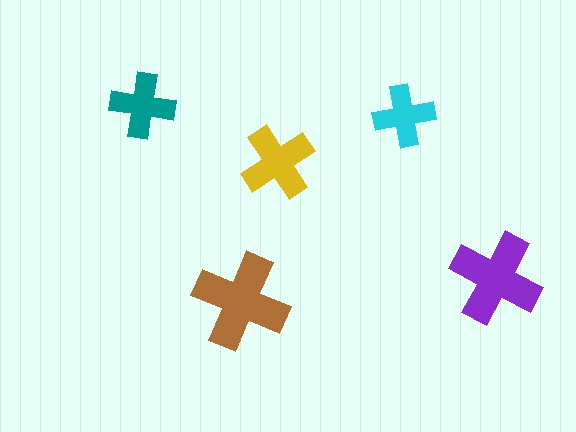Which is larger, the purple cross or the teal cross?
The purple one.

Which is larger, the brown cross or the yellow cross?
The brown one.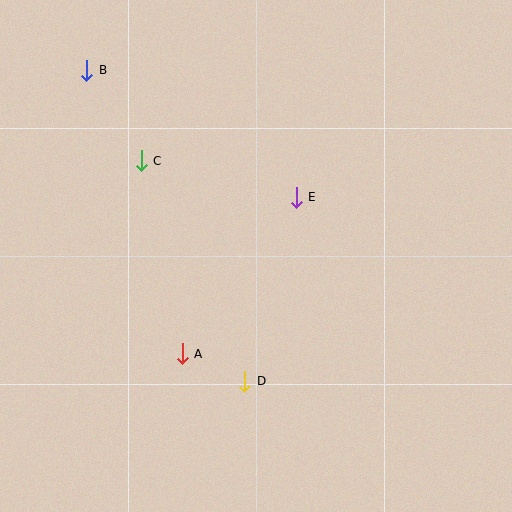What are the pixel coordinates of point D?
Point D is at (245, 381).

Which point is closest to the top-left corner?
Point B is closest to the top-left corner.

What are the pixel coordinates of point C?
Point C is at (141, 161).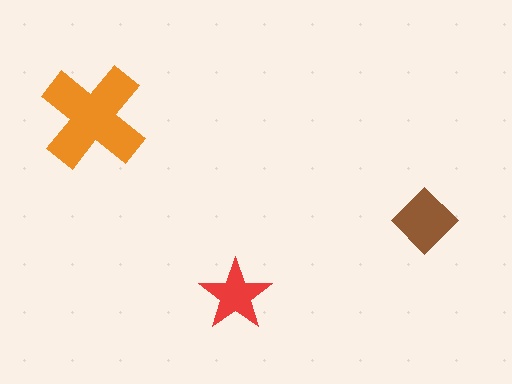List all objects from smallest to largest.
The red star, the brown diamond, the orange cross.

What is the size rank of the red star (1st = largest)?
3rd.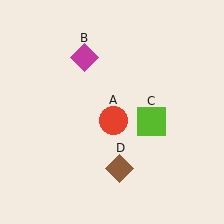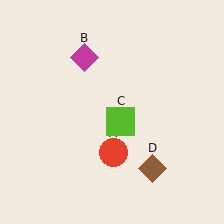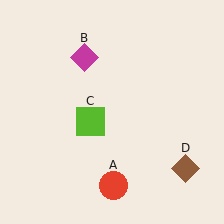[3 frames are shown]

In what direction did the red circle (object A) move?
The red circle (object A) moved down.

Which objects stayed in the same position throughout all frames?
Magenta diamond (object B) remained stationary.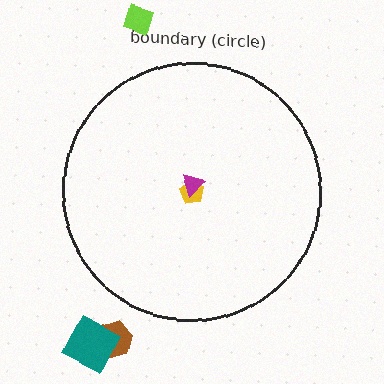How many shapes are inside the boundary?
2 inside, 3 outside.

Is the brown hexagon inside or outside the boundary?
Outside.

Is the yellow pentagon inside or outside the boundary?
Inside.